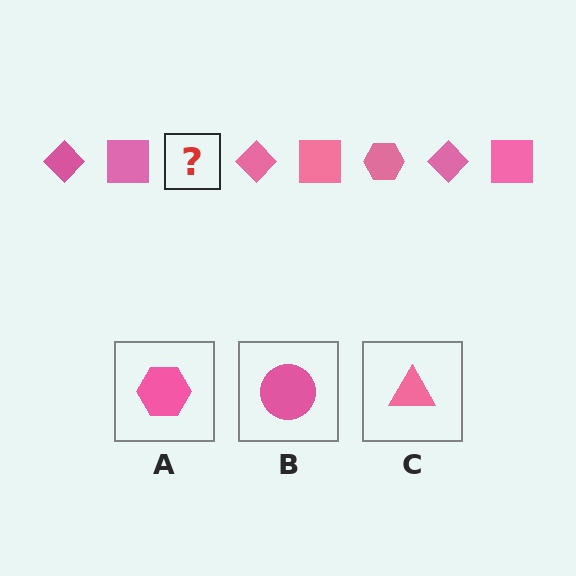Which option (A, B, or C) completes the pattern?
A.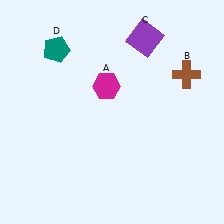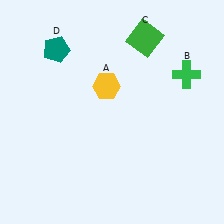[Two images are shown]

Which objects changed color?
A changed from magenta to yellow. B changed from brown to green. C changed from purple to green.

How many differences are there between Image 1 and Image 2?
There are 3 differences between the two images.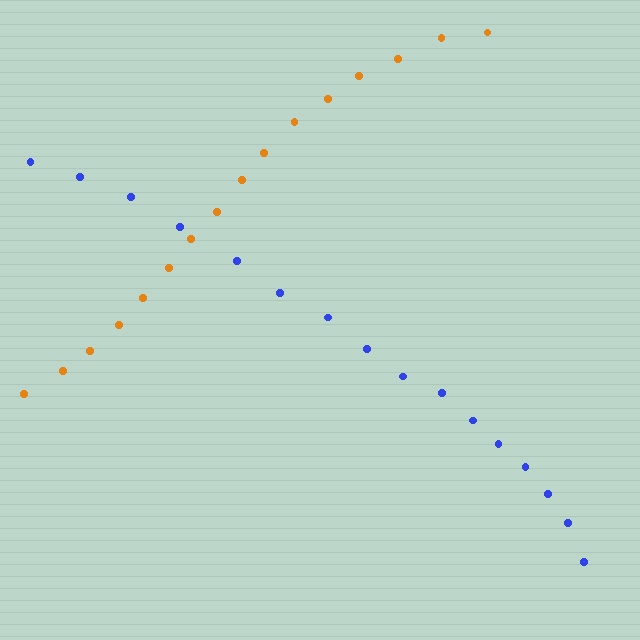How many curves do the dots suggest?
There are 2 distinct paths.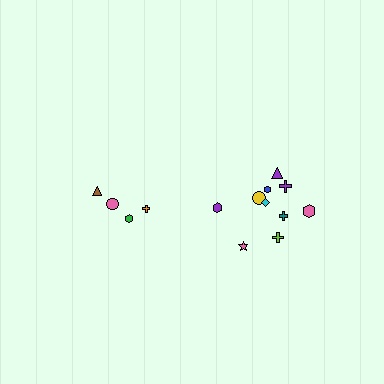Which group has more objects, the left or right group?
The right group.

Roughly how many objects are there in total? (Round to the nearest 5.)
Roughly 15 objects in total.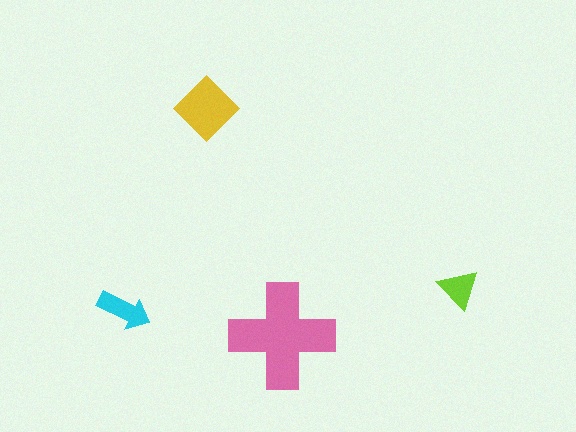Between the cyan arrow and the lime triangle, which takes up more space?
The cyan arrow.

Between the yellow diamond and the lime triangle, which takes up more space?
The yellow diamond.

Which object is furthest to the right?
The lime triangle is rightmost.